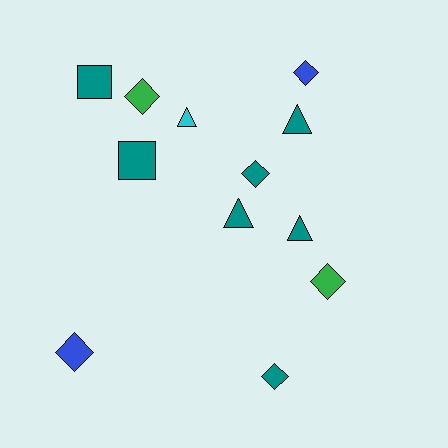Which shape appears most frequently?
Diamond, with 6 objects.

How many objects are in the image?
There are 12 objects.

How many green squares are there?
There are no green squares.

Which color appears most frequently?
Teal, with 7 objects.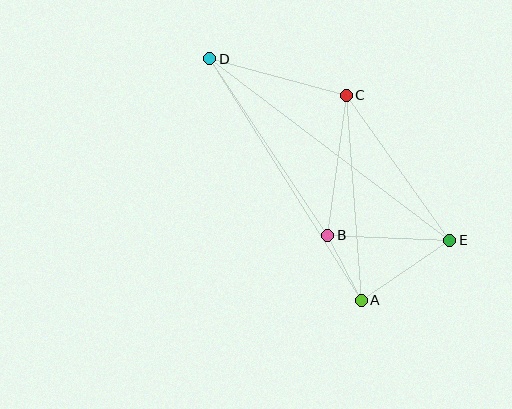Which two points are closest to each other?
Points A and B are closest to each other.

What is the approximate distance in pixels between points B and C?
The distance between B and C is approximately 141 pixels.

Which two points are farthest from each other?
Points D and E are farthest from each other.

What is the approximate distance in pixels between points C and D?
The distance between C and D is approximately 141 pixels.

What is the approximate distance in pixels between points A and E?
The distance between A and E is approximately 107 pixels.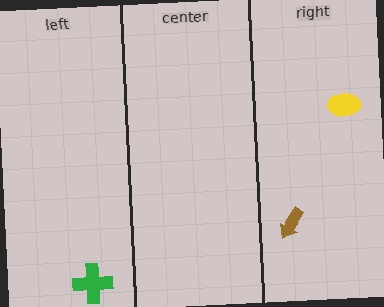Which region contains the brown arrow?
The right region.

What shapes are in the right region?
The brown arrow, the yellow ellipse.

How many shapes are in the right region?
2.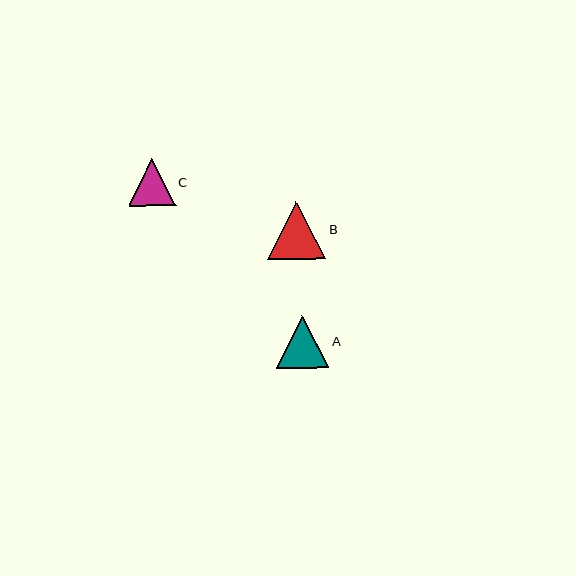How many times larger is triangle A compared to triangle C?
Triangle A is approximately 1.1 times the size of triangle C.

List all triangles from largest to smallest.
From largest to smallest: B, A, C.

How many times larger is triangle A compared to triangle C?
Triangle A is approximately 1.1 times the size of triangle C.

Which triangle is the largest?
Triangle B is the largest with a size of approximately 58 pixels.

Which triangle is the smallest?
Triangle C is the smallest with a size of approximately 47 pixels.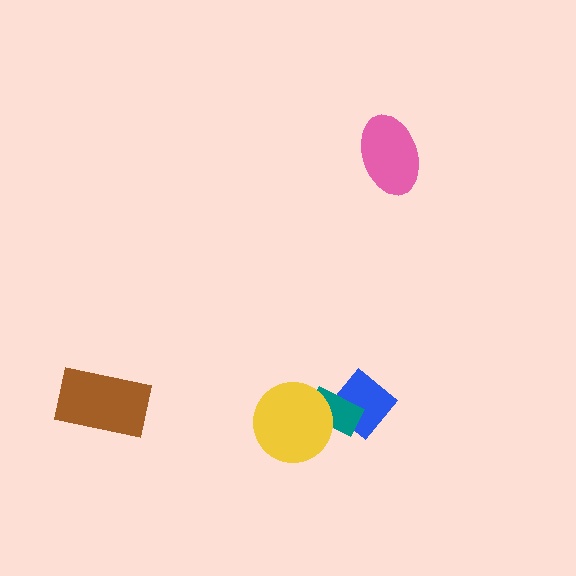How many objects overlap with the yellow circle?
1 object overlaps with the yellow circle.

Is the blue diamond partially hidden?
Yes, it is partially covered by another shape.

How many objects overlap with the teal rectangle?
2 objects overlap with the teal rectangle.